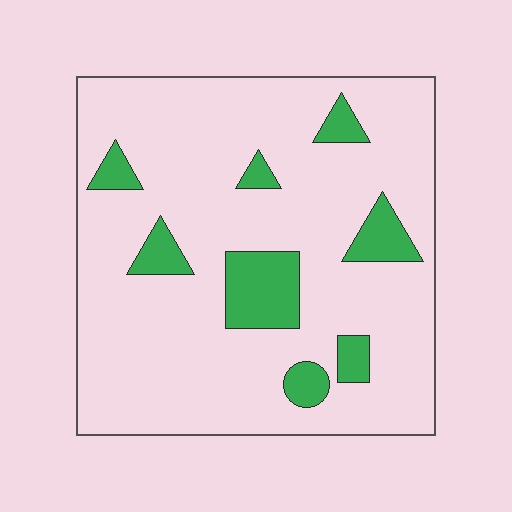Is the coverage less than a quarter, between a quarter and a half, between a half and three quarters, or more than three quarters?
Less than a quarter.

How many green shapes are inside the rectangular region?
8.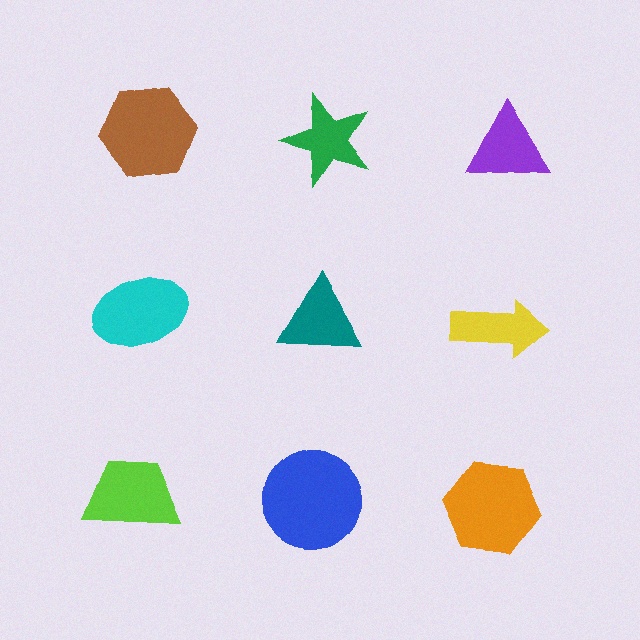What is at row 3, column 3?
An orange hexagon.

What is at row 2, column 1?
A cyan ellipse.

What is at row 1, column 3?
A purple triangle.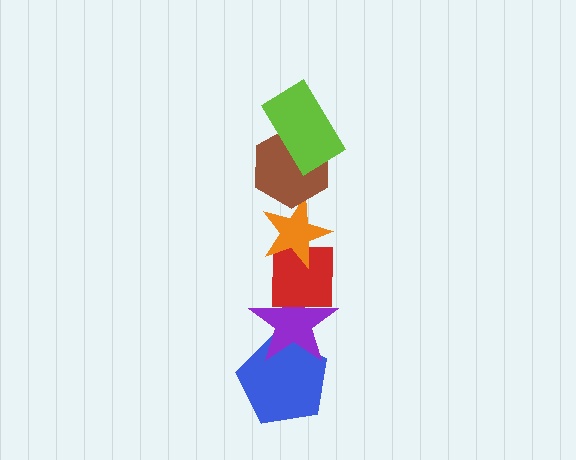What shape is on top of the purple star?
The red square is on top of the purple star.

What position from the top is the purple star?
The purple star is 5th from the top.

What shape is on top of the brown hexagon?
The lime rectangle is on top of the brown hexagon.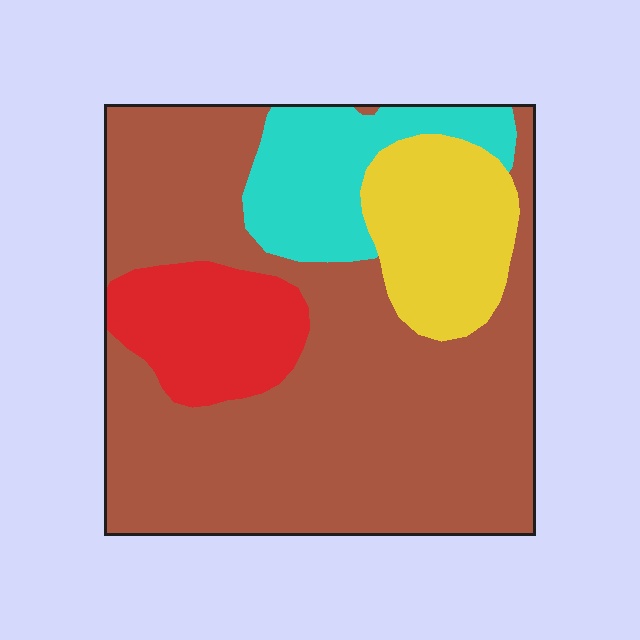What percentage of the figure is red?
Red covers about 10% of the figure.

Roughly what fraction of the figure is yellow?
Yellow covers roughly 15% of the figure.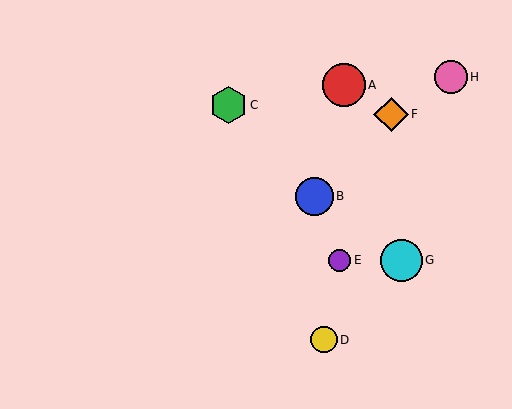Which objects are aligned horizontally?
Objects E, G are aligned horizontally.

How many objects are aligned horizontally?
2 objects (E, G) are aligned horizontally.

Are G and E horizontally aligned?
Yes, both are at y≈260.